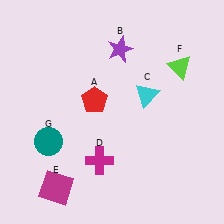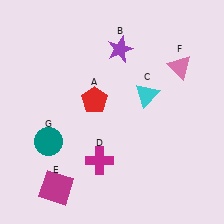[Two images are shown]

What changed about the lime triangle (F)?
In Image 1, F is lime. In Image 2, it changed to pink.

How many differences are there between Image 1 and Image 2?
There is 1 difference between the two images.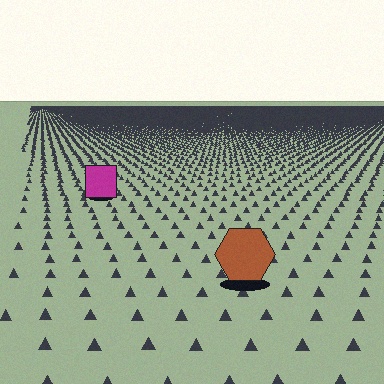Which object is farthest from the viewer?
The magenta square is farthest from the viewer. It appears smaller and the ground texture around it is denser.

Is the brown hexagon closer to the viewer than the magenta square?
Yes. The brown hexagon is closer — you can tell from the texture gradient: the ground texture is coarser near it.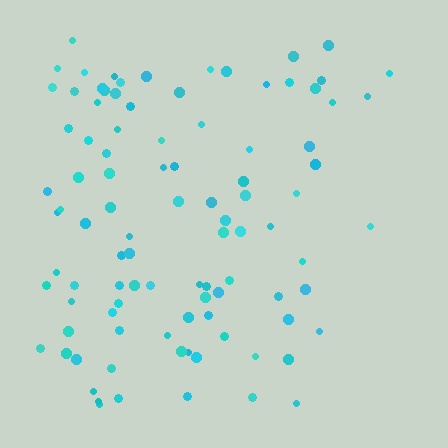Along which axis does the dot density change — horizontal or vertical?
Horizontal.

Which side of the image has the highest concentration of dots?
The left.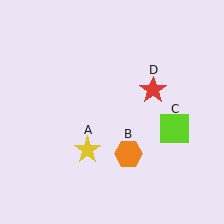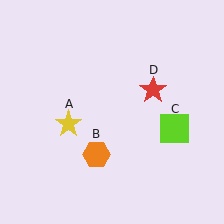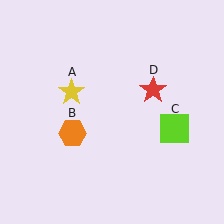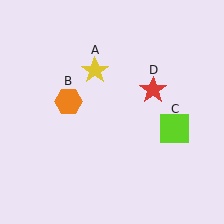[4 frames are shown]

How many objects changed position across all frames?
2 objects changed position: yellow star (object A), orange hexagon (object B).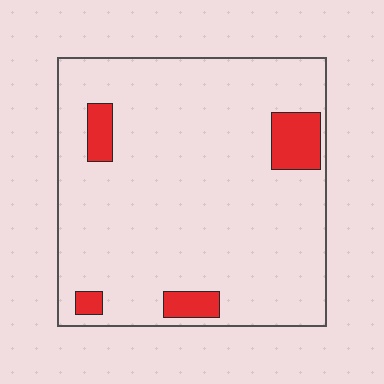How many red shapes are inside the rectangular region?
4.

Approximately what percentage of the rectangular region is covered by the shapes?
Approximately 10%.